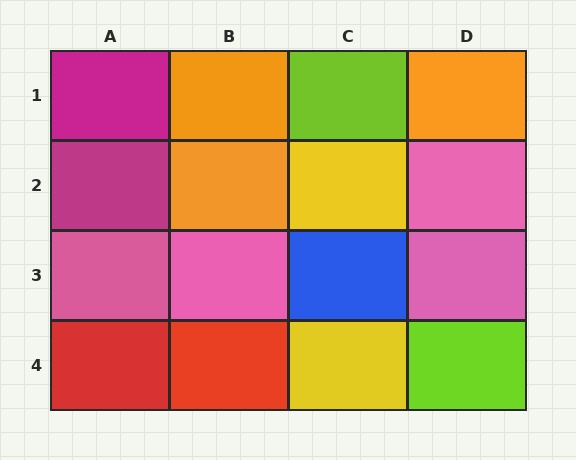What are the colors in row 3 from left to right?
Pink, pink, blue, pink.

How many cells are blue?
1 cell is blue.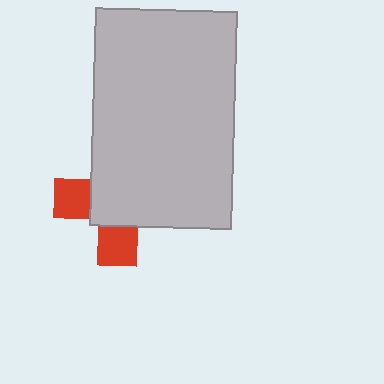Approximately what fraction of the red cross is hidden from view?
Roughly 67% of the red cross is hidden behind the light gray rectangle.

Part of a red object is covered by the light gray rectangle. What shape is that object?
It is a cross.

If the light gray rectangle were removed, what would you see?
You would see the complete red cross.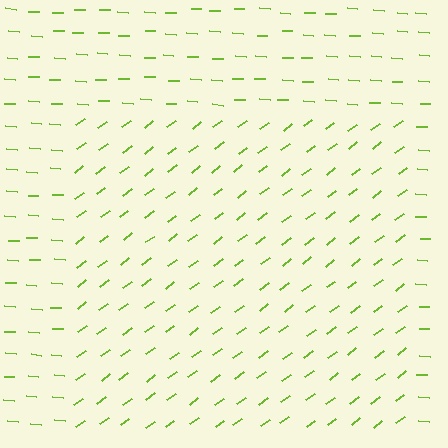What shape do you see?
I see a rectangle.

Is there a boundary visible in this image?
Yes, there is a texture boundary formed by a change in line orientation.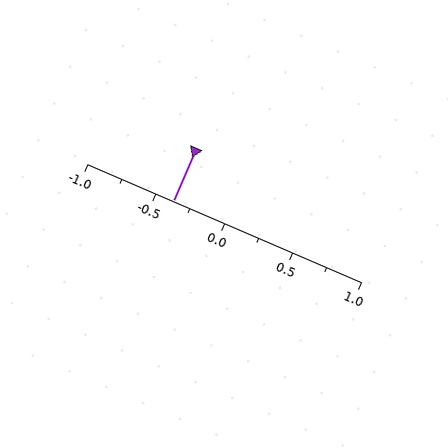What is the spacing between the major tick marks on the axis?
The major ticks are spaced 0.5 apart.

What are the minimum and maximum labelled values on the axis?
The axis runs from -1.0 to 1.0.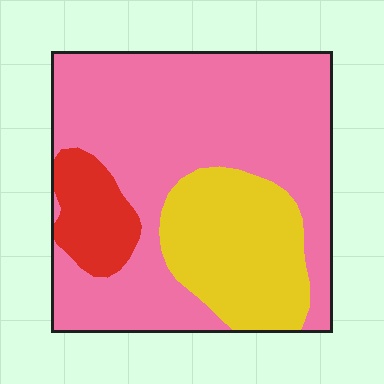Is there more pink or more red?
Pink.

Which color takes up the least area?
Red, at roughly 10%.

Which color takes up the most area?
Pink, at roughly 65%.